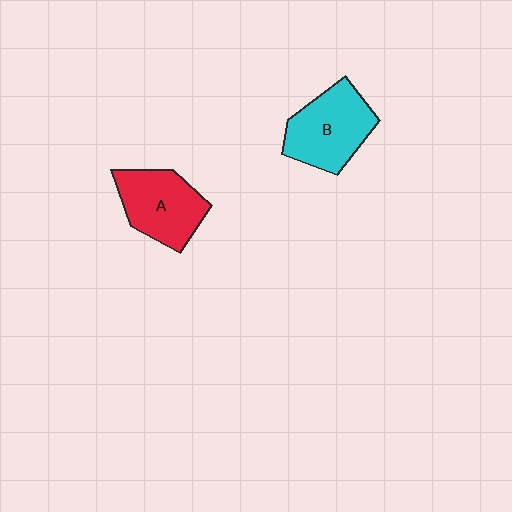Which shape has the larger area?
Shape B (cyan).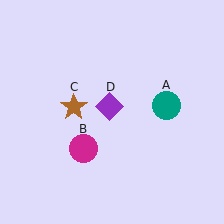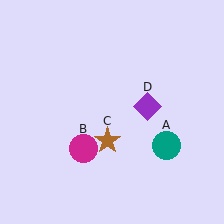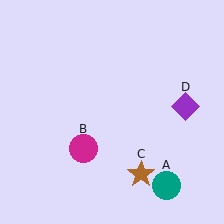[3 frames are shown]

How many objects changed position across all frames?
3 objects changed position: teal circle (object A), brown star (object C), purple diamond (object D).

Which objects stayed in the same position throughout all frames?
Magenta circle (object B) remained stationary.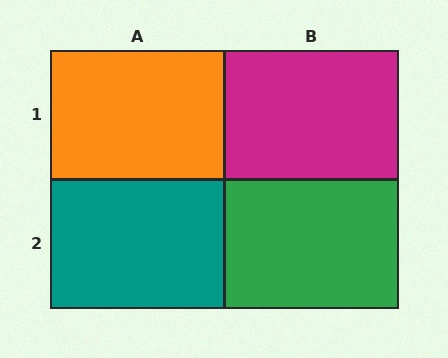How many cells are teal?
1 cell is teal.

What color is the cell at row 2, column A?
Teal.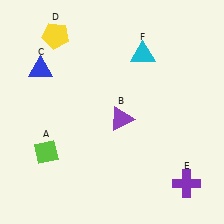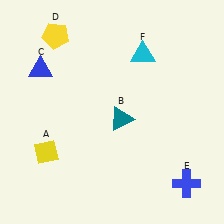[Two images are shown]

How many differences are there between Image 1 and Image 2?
There are 3 differences between the two images.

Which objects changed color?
A changed from lime to yellow. B changed from purple to teal. E changed from purple to blue.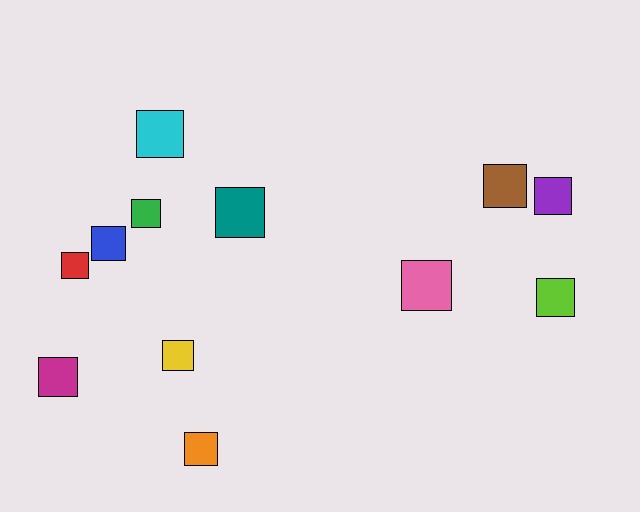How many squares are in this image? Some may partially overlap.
There are 12 squares.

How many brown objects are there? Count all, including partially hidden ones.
There is 1 brown object.